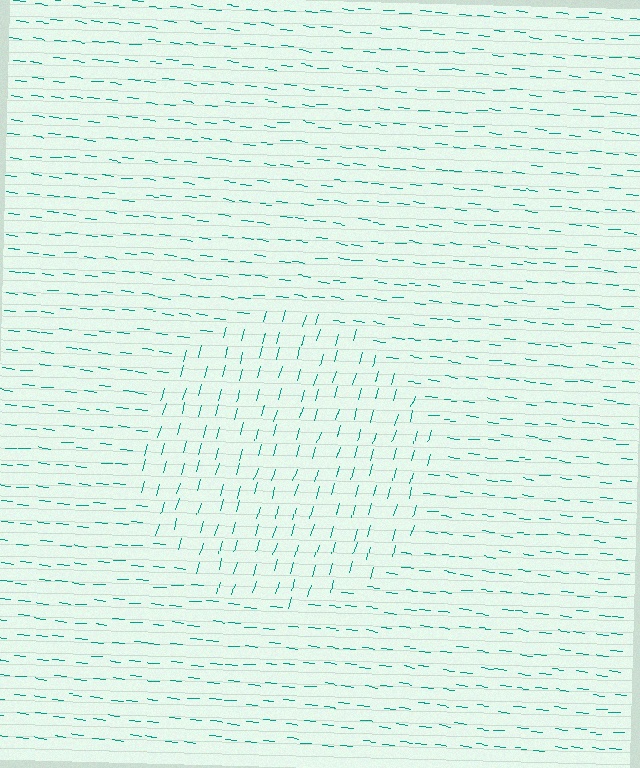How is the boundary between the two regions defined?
The boundary is defined purely by a change in line orientation (approximately 80 degrees difference). All lines are the same color and thickness.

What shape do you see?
I see a circle.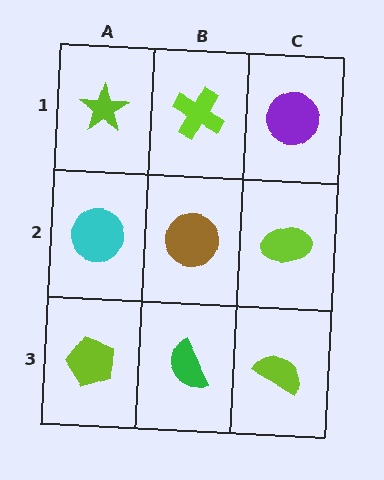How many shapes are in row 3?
3 shapes.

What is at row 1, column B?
A lime cross.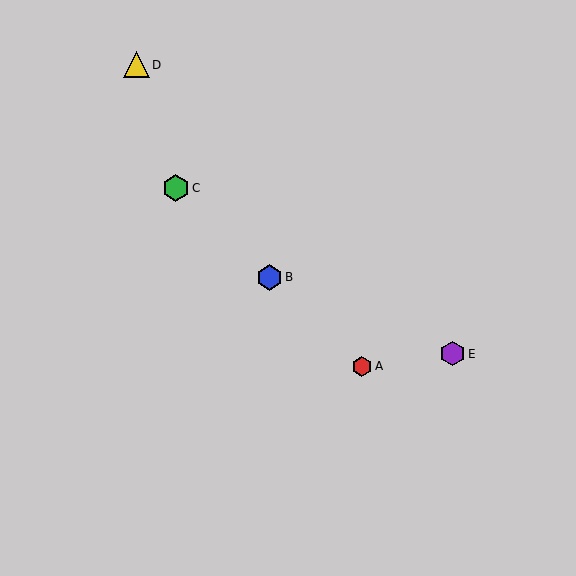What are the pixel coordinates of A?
Object A is at (362, 366).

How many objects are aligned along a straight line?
3 objects (A, B, C) are aligned along a straight line.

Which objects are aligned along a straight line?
Objects A, B, C are aligned along a straight line.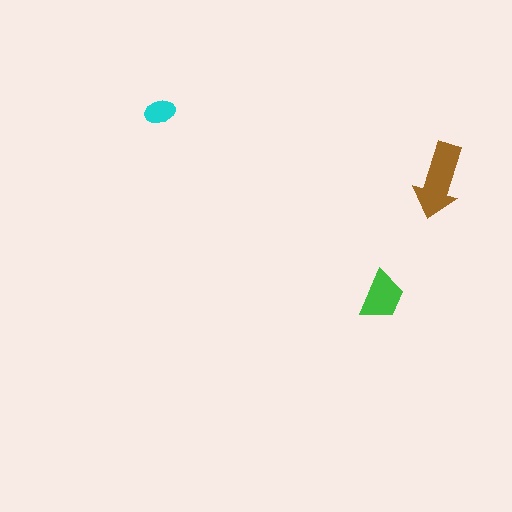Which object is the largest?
The brown arrow.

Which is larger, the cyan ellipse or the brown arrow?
The brown arrow.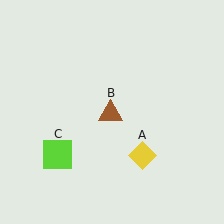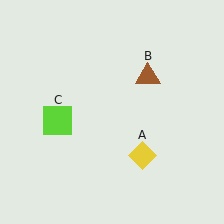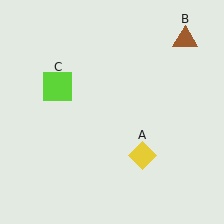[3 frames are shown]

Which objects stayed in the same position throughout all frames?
Yellow diamond (object A) remained stationary.